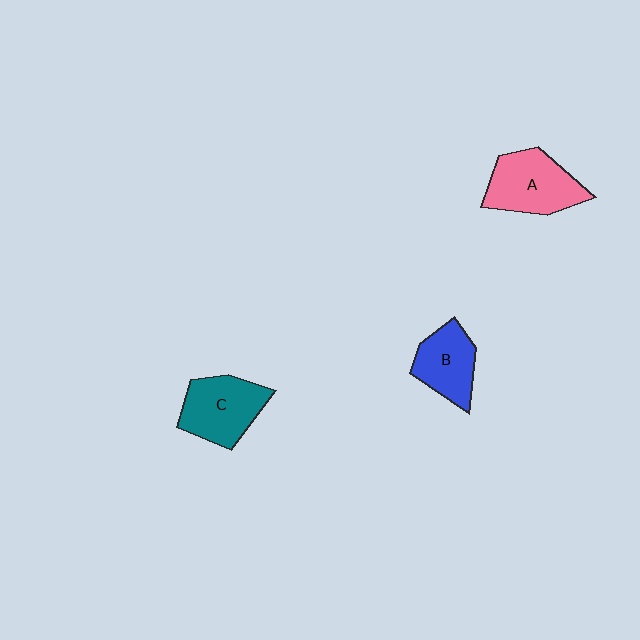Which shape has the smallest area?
Shape B (blue).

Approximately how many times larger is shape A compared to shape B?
Approximately 1.3 times.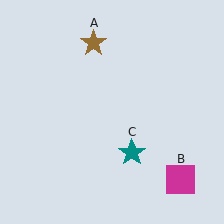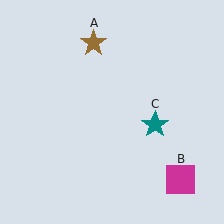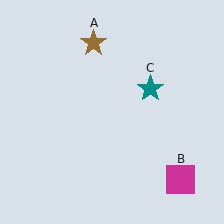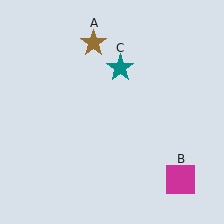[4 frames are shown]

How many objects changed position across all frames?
1 object changed position: teal star (object C).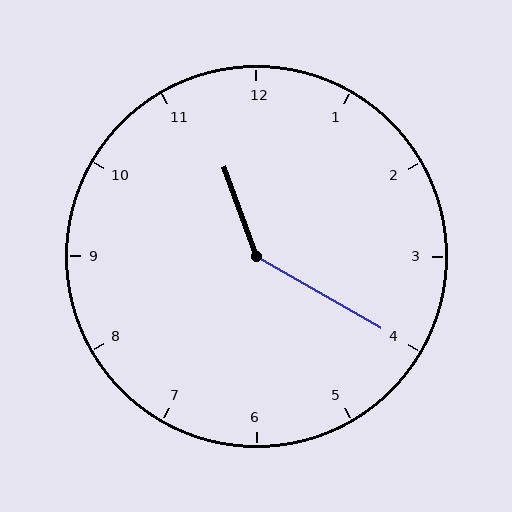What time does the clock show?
11:20.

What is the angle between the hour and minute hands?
Approximately 140 degrees.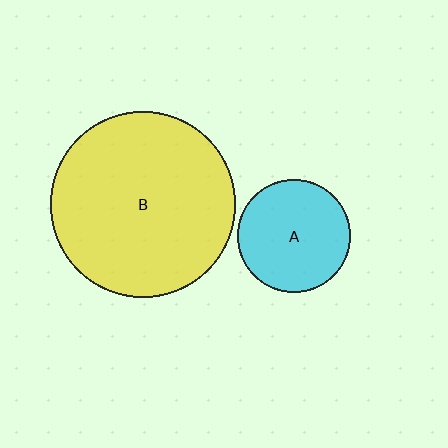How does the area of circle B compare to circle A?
Approximately 2.7 times.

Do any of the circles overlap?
No, none of the circles overlap.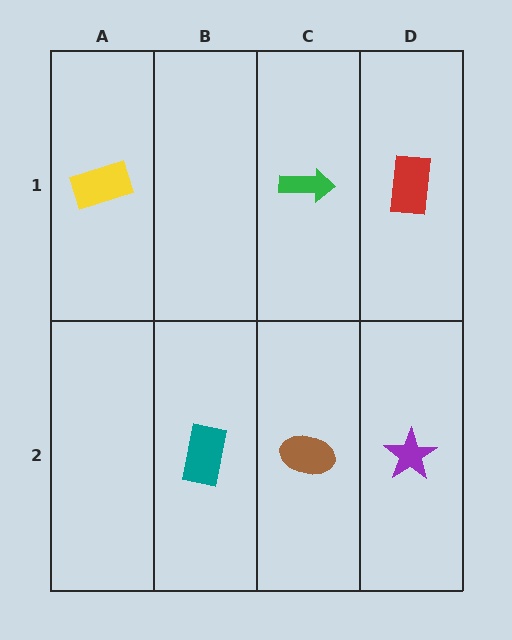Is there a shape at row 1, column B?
No, that cell is empty.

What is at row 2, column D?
A purple star.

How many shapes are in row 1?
3 shapes.